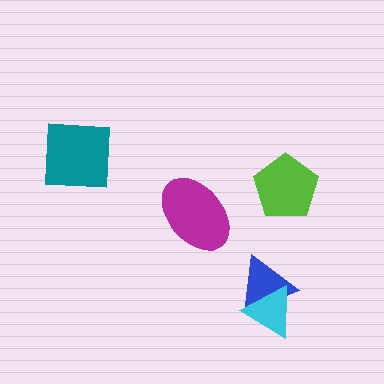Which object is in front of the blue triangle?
The cyan triangle is in front of the blue triangle.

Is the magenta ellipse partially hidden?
No, no other shape covers it.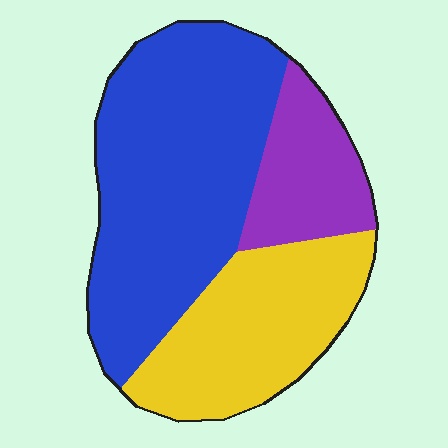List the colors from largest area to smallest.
From largest to smallest: blue, yellow, purple.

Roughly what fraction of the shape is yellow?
Yellow takes up about one third (1/3) of the shape.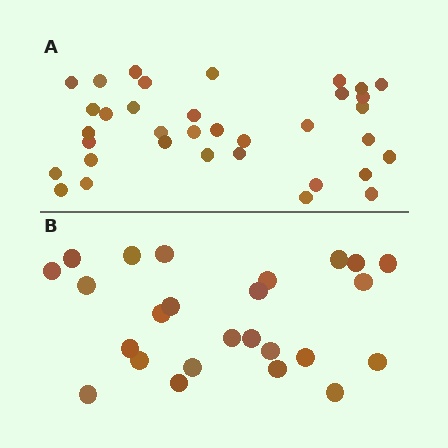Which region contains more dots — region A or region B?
Region A (the top region) has more dots.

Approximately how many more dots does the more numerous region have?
Region A has roughly 10 or so more dots than region B.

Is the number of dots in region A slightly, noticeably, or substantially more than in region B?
Region A has noticeably more, but not dramatically so. The ratio is roughly 1.4 to 1.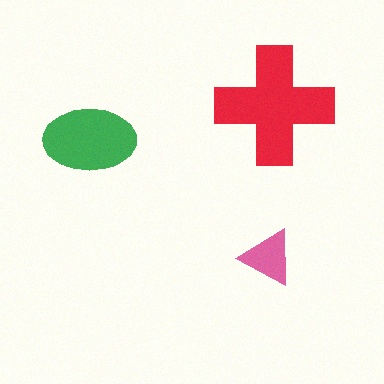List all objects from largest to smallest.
The red cross, the green ellipse, the pink triangle.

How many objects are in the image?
There are 3 objects in the image.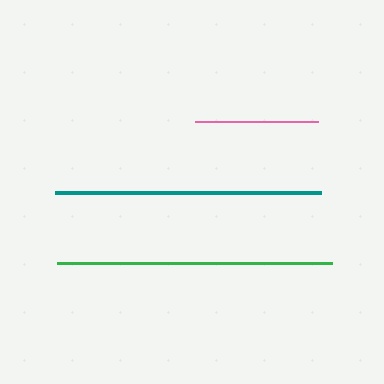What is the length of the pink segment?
The pink segment is approximately 124 pixels long.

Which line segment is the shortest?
The pink line is the shortest at approximately 124 pixels.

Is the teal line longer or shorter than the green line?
The green line is longer than the teal line.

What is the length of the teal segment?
The teal segment is approximately 266 pixels long.